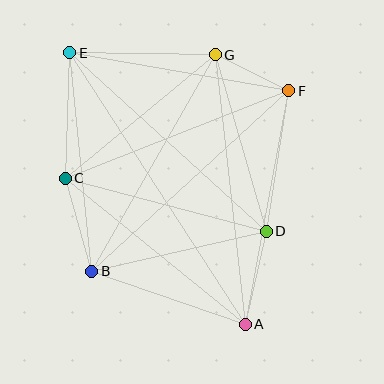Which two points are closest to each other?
Points F and G are closest to each other.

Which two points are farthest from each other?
Points A and E are farthest from each other.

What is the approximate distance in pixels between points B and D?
The distance between B and D is approximately 179 pixels.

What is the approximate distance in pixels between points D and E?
The distance between D and E is approximately 265 pixels.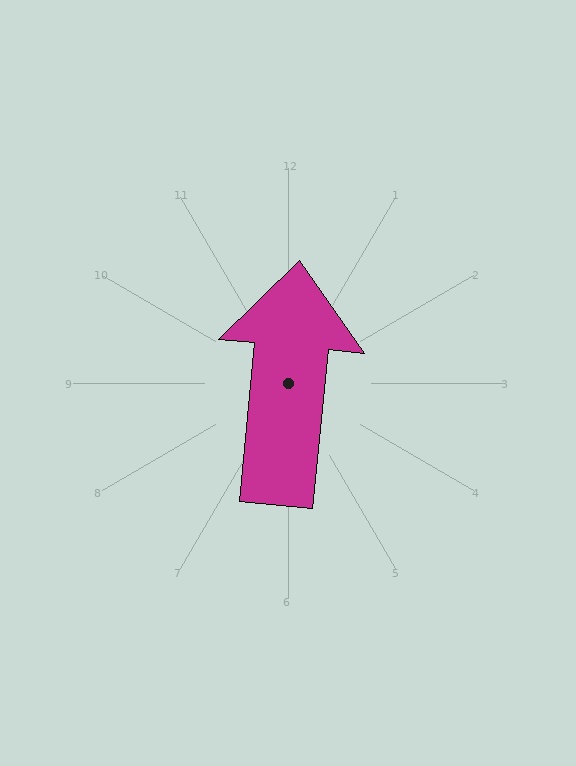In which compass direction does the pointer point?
North.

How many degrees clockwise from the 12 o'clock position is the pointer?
Approximately 6 degrees.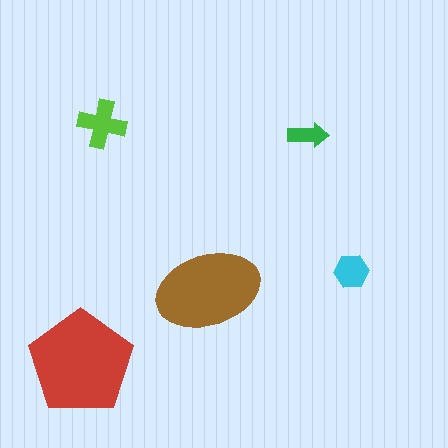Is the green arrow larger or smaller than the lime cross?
Smaller.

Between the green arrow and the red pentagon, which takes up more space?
The red pentagon.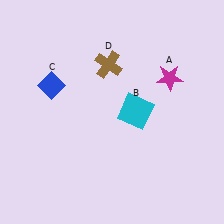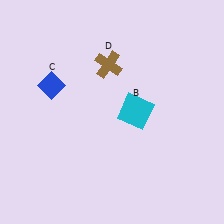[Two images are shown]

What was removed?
The magenta star (A) was removed in Image 2.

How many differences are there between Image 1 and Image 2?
There is 1 difference between the two images.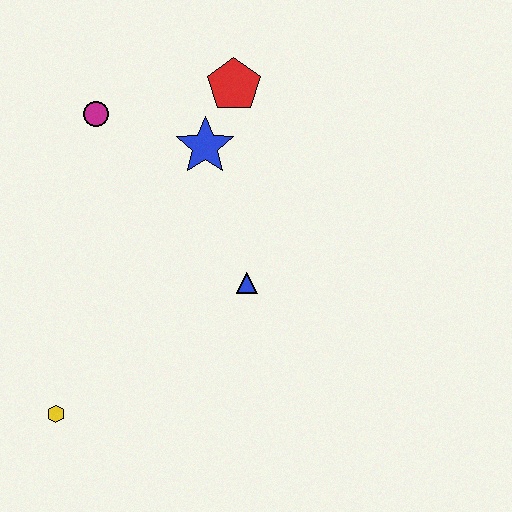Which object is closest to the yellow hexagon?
The blue triangle is closest to the yellow hexagon.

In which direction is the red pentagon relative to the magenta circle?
The red pentagon is to the right of the magenta circle.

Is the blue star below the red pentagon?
Yes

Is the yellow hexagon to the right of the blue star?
No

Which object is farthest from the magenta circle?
The yellow hexagon is farthest from the magenta circle.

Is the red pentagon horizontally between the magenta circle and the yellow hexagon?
No